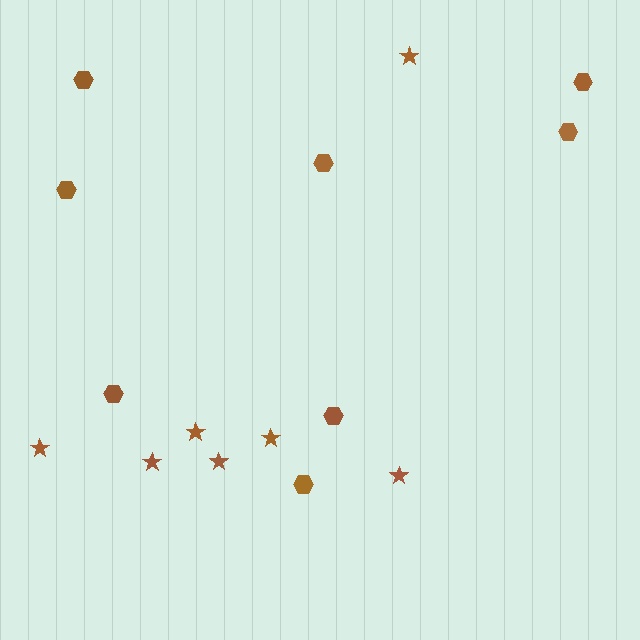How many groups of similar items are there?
There are 2 groups: one group of stars (7) and one group of hexagons (8).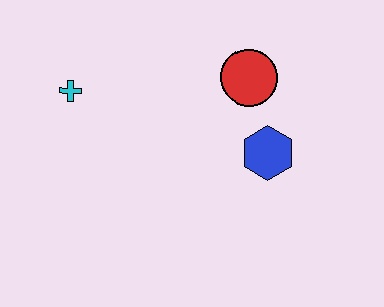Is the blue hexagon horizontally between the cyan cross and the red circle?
No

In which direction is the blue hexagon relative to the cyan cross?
The blue hexagon is to the right of the cyan cross.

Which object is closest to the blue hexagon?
The red circle is closest to the blue hexagon.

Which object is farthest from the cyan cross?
The blue hexagon is farthest from the cyan cross.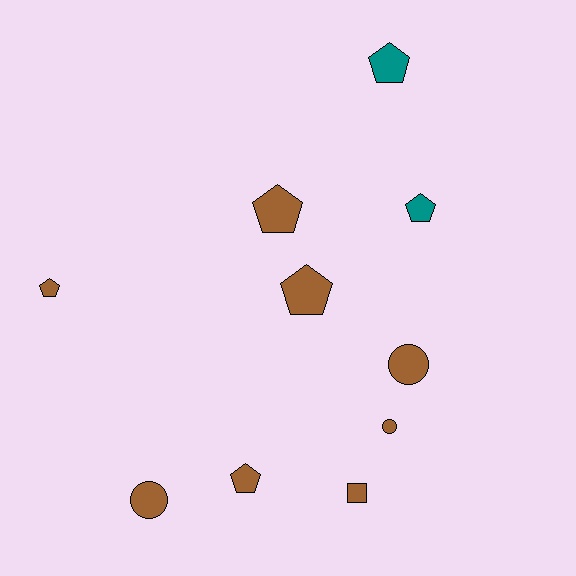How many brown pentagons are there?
There are 4 brown pentagons.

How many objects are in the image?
There are 10 objects.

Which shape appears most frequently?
Pentagon, with 6 objects.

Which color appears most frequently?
Brown, with 8 objects.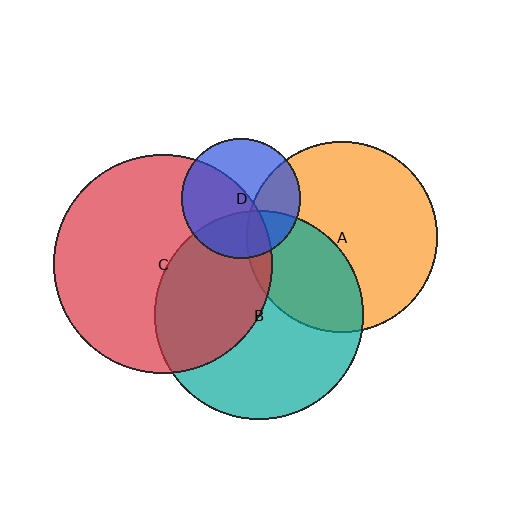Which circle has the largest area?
Circle C (red).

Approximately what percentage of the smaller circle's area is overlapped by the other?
Approximately 40%.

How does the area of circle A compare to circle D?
Approximately 2.6 times.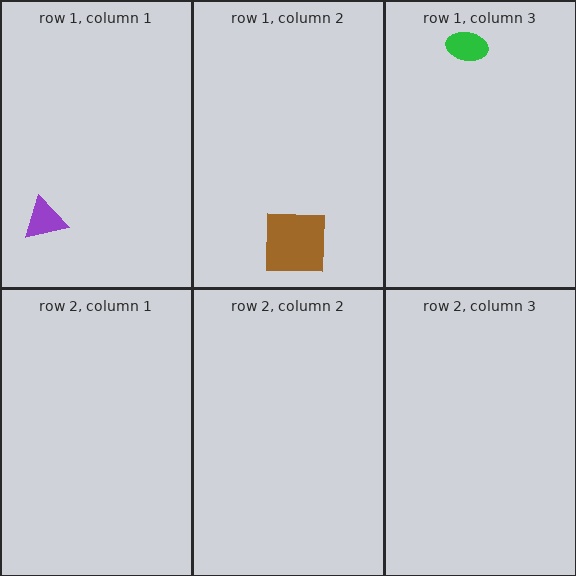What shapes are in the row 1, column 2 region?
The brown square.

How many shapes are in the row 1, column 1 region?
1.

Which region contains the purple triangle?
The row 1, column 1 region.